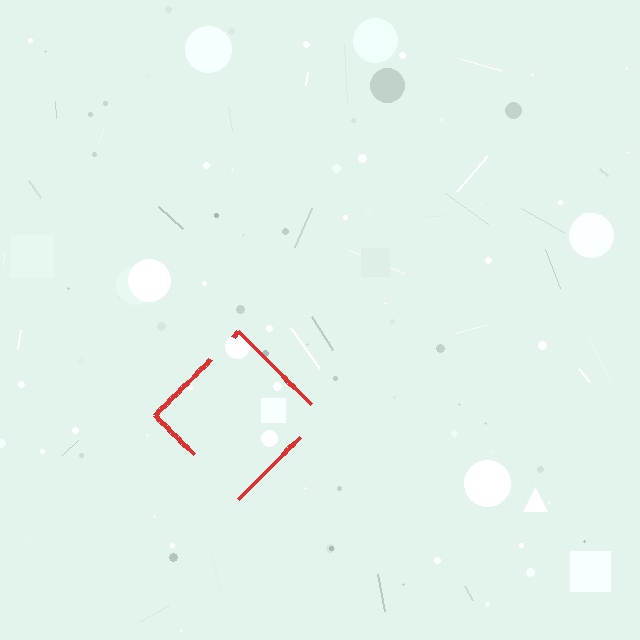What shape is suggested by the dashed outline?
The dashed outline suggests a diamond.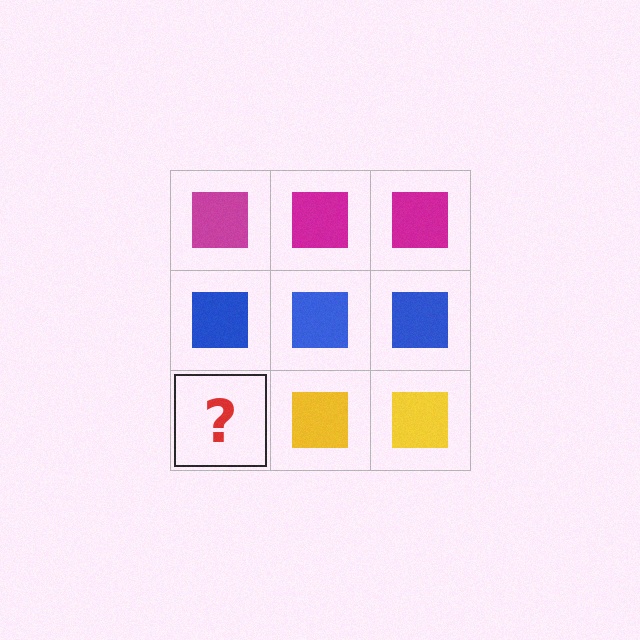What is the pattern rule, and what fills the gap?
The rule is that each row has a consistent color. The gap should be filled with a yellow square.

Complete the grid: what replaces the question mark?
The question mark should be replaced with a yellow square.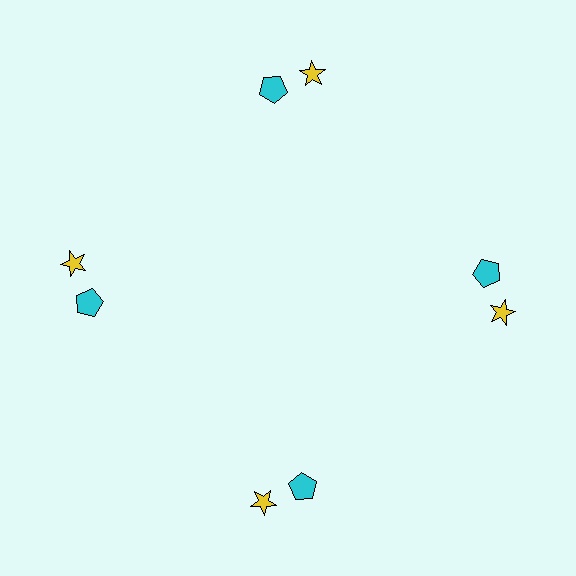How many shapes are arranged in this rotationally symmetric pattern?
There are 8 shapes, arranged in 4 groups of 2.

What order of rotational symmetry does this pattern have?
This pattern has 4-fold rotational symmetry.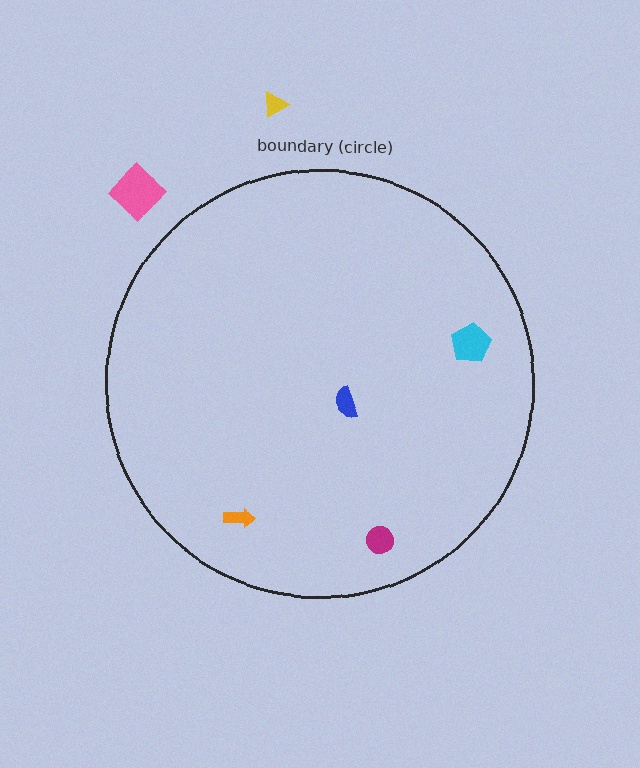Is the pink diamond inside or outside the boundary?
Outside.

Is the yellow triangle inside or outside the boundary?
Outside.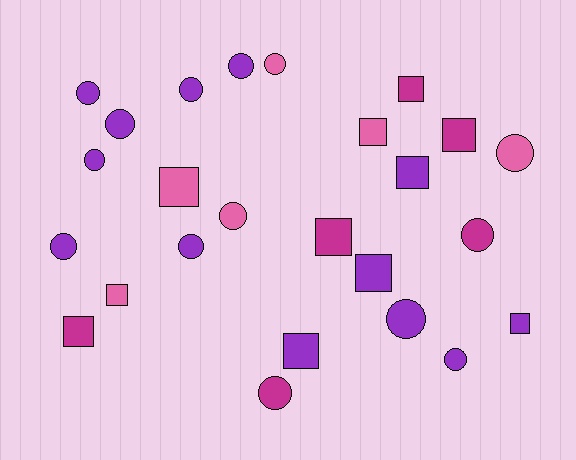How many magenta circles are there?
There are 2 magenta circles.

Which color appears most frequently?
Purple, with 13 objects.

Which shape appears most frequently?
Circle, with 14 objects.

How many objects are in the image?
There are 25 objects.